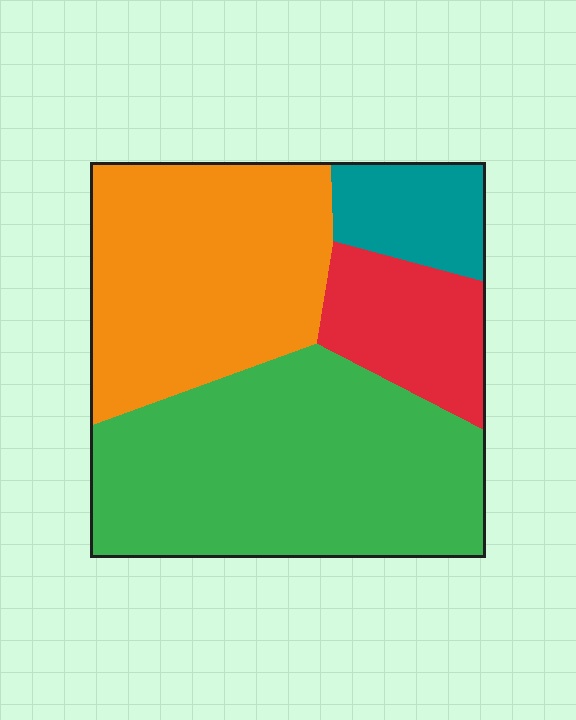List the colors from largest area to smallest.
From largest to smallest: green, orange, red, teal.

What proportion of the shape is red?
Red covers roughly 15% of the shape.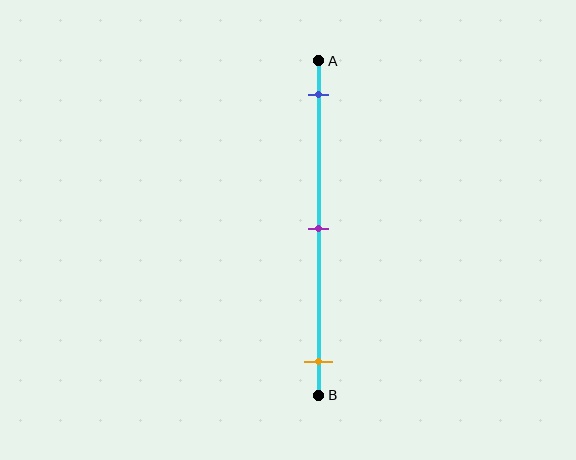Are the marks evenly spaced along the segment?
Yes, the marks are approximately evenly spaced.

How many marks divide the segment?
There are 3 marks dividing the segment.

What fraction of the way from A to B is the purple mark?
The purple mark is approximately 50% (0.5) of the way from A to B.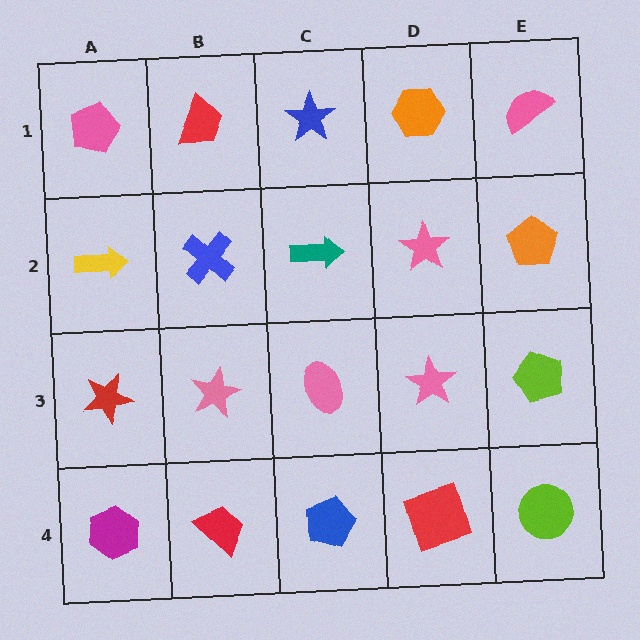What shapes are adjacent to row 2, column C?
A blue star (row 1, column C), a pink ellipse (row 3, column C), a blue cross (row 2, column B), a pink star (row 2, column D).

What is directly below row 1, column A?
A yellow arrow.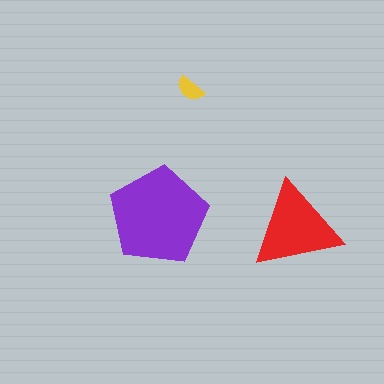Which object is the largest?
The purple pentagon.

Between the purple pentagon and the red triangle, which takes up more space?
The purple pentagon.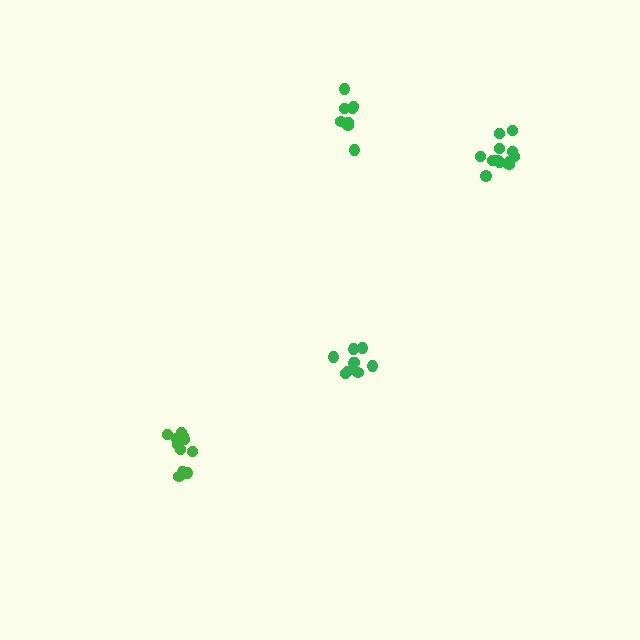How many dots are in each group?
Group 1: 11 dots, Group 2: 12 dots, Group 3: 9 dots, Group 4: 8 dots (40 total).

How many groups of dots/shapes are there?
There are 4 groups.